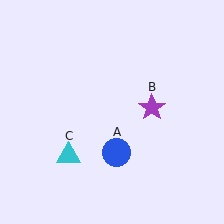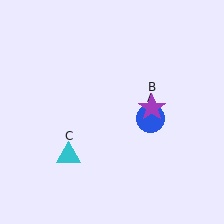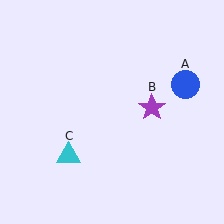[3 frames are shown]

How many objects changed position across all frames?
1 object changed position: blue circle (object A).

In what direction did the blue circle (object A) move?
The blue circle (object A) moved up and to the right.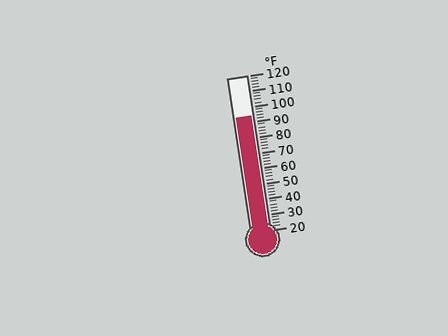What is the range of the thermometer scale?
The thermometer scale ranges from 20°F to 120°F.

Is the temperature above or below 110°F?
The temperature is below 110°F.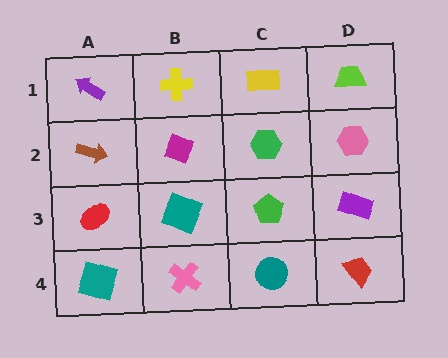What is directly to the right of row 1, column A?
A yellow cross.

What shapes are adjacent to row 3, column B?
A magenta diamond (row 2, column B), a pink cross (row 4, column B), a red ellipse (row 3, column A), a green pentagon (row 3, column C).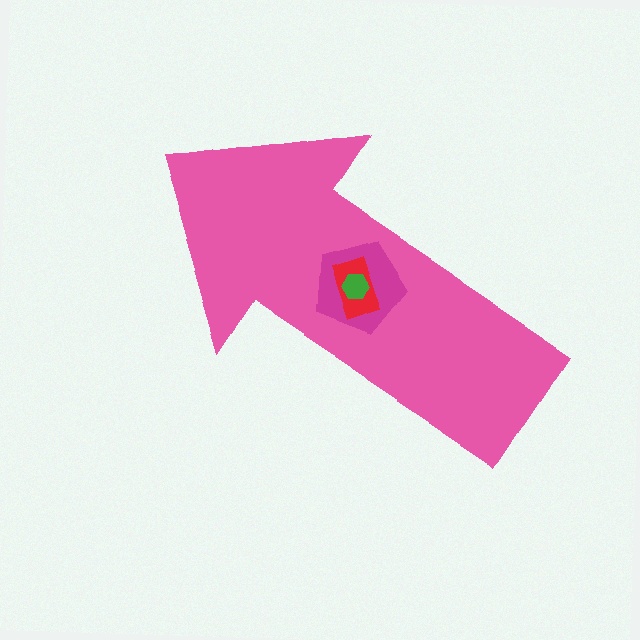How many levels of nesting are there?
4.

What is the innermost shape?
The green hexagon.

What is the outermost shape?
The pink arrow.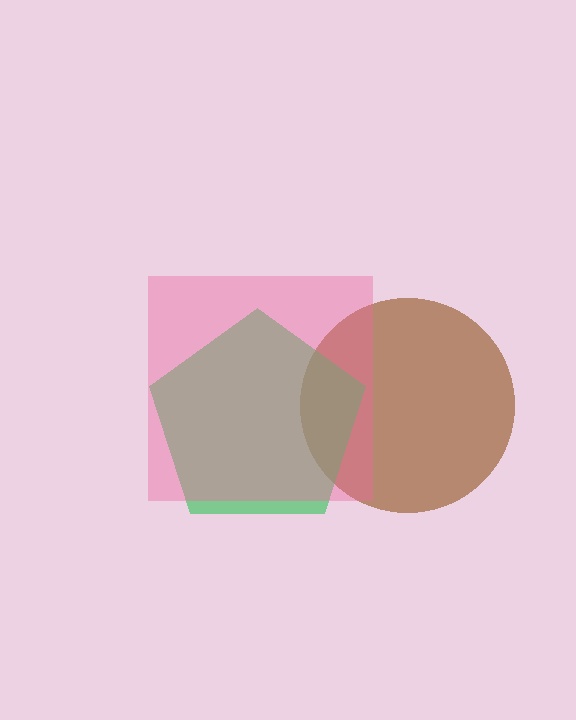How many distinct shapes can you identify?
There are 3 distinct shapes: a brown circle, a green pentagon, a pink square.